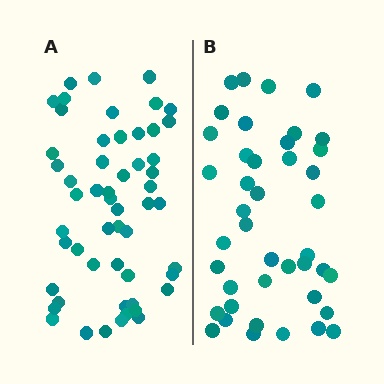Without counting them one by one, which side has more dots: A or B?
Region A (the left region) has more dots.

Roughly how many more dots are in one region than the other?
Region A has roughly 12 or so more dots than region B.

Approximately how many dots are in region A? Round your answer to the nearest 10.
About 50 dots. (The exact count is 54, which rounds to 50.)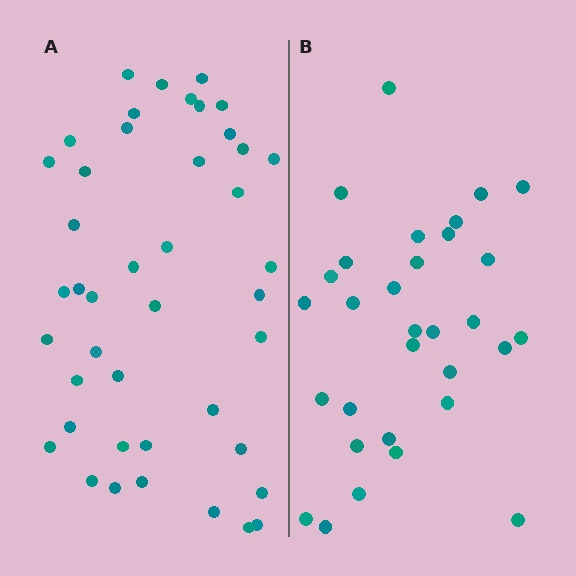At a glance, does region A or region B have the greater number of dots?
Region A (the left region) has more dots.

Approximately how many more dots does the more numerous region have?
Region A has roughly 12 or so more dots than region B.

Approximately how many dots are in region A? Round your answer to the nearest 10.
About 40 dots. (The exact count is 43, which rounds to 40.)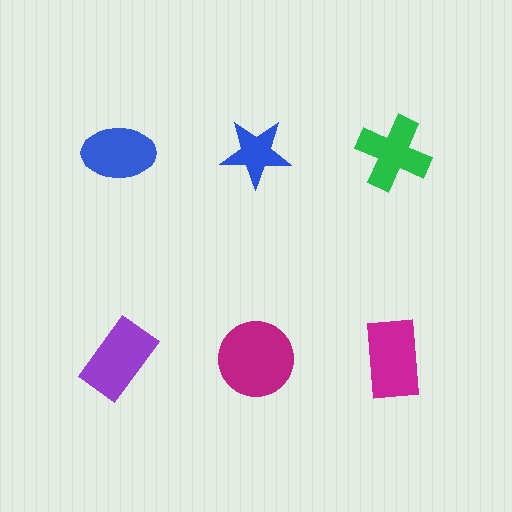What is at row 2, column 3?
A magenta rectangle.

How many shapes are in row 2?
3 shapes.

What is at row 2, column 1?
A purple rectangle.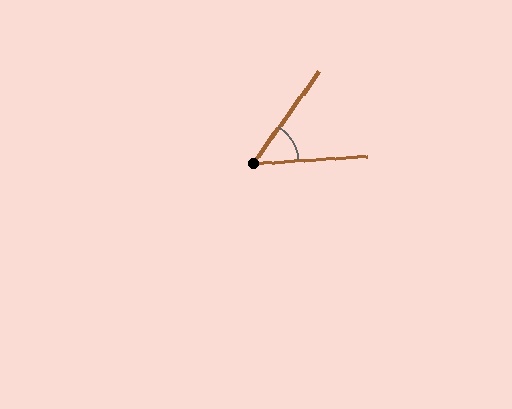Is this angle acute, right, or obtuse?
It is acute.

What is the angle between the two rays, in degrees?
Approximately 51 degrees.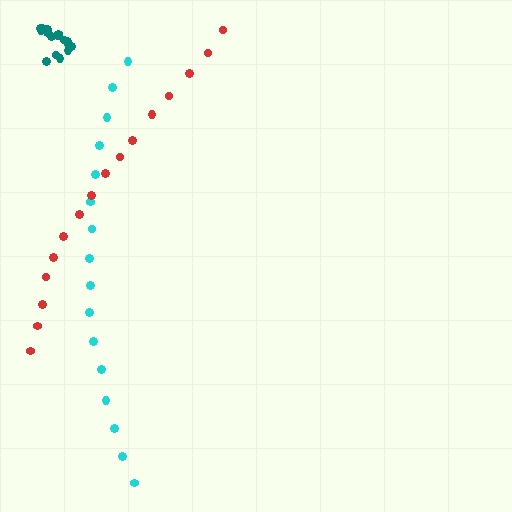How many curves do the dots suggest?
There are 3 distinct paths.